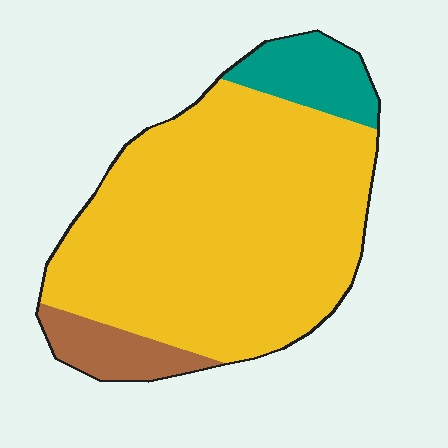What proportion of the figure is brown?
Brown covers 9% of the figure.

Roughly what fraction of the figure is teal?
Teal takes up less than a quarter of the figure.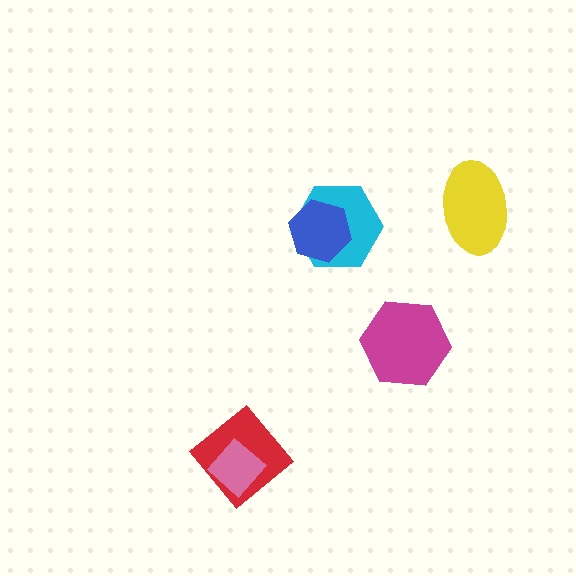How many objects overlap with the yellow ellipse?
0 objects overlap with the yellow ellipse.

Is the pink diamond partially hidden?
No, no other shape covers it.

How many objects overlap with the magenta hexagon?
0 objects overlap with the magenta hexagon.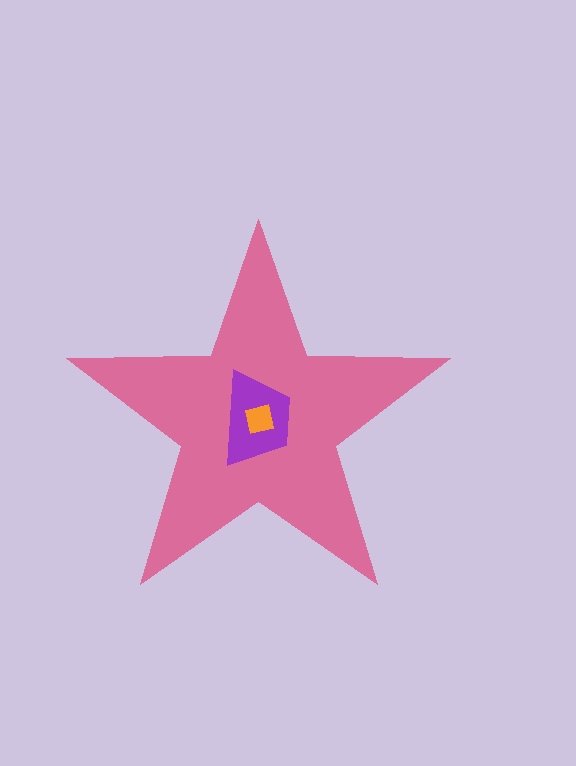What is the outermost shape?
The pink star.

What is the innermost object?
The orange square.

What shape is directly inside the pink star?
The purple trapezoid.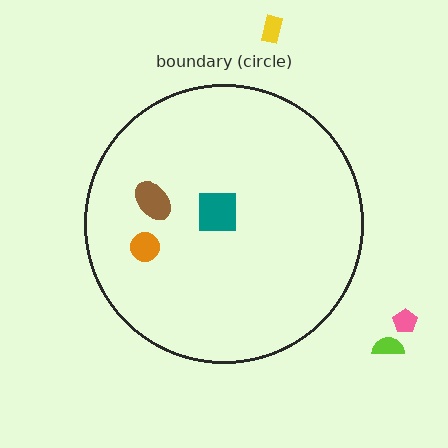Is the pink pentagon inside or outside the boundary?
Outside.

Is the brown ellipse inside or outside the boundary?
Inside.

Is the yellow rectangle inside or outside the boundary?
Outside.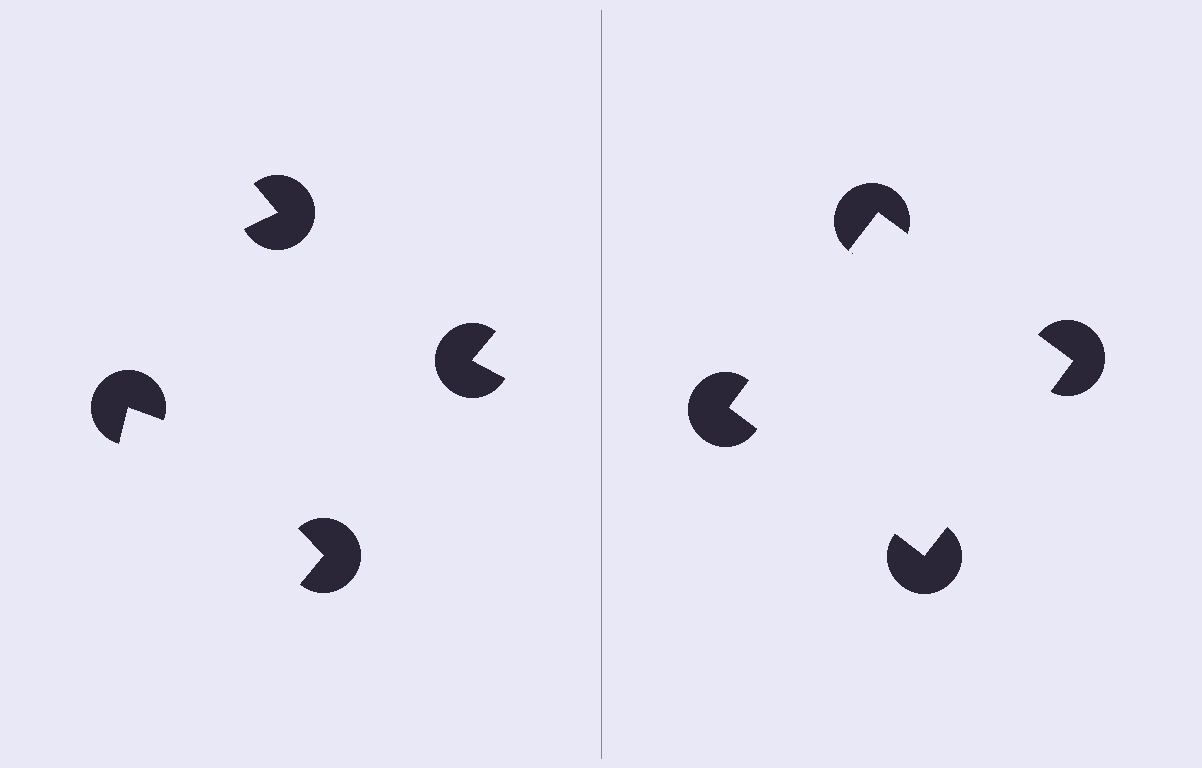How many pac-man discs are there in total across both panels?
8 — 4 on each side.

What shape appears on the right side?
An illusory square.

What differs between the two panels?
The pac-man discs are positioned identically on both sides; only the wedge orientations differ. On the right they align to a square; on the left they are misaligned.